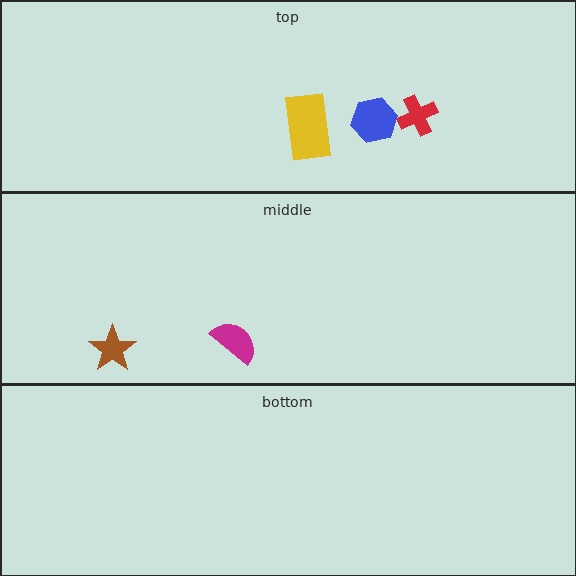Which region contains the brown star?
The middle region.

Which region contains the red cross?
The top region.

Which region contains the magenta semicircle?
The middle region.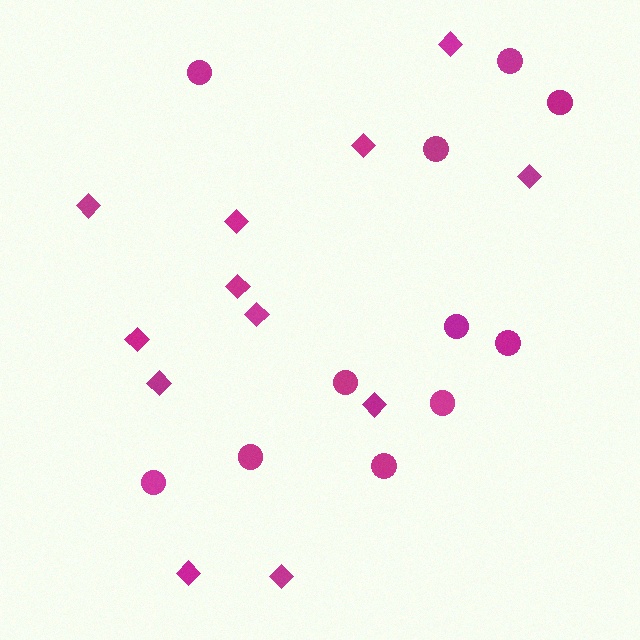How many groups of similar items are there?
There are 2 groups: one group of diamonds (12) and one group of circles (11).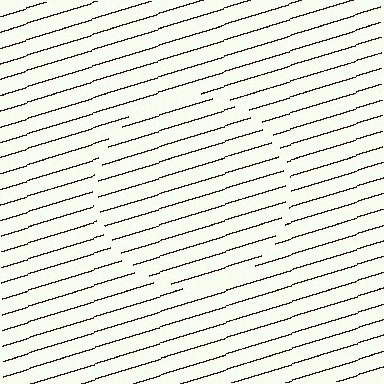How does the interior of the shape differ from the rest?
The interior of the shape contains the same grating, shifted by half a period — the contour is defined by the phase discontinuity where line-ends from the inner and outer gratings abut.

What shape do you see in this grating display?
An illusory circle. The interior of the shape contains the same grating, shifted by half a period — the contour is defined by the phase discontinuity where line-ends from the inner and outer gratings abut.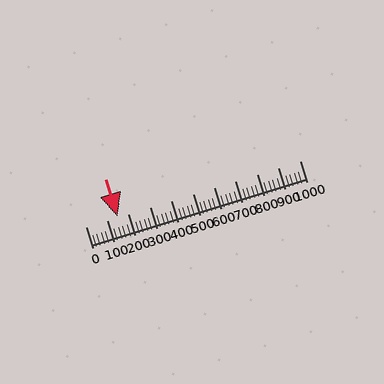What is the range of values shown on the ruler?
The ruler shows values from 0 to 1000.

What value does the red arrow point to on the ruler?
The red arrow points to approximately 152.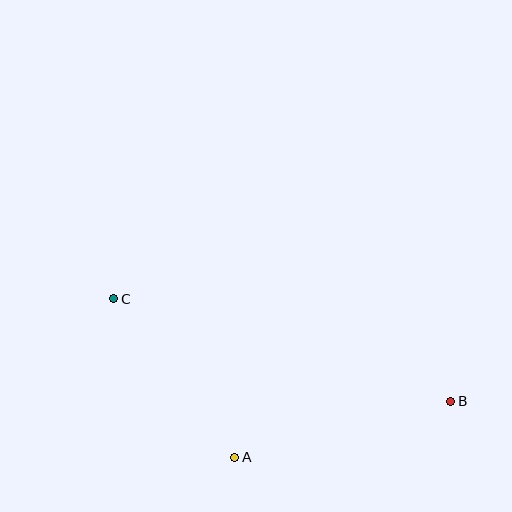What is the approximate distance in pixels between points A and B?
The distance between A and B is approximately 223 pixels.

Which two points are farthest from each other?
Points B and C are farthest from each other.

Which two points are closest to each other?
Points A and C are closest to each other.